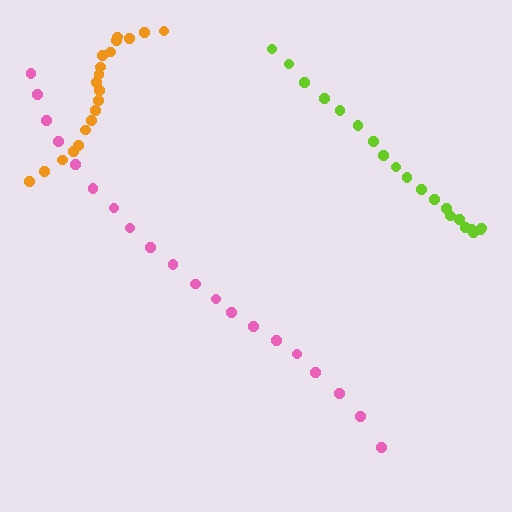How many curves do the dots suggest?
There are 3 distinct paths.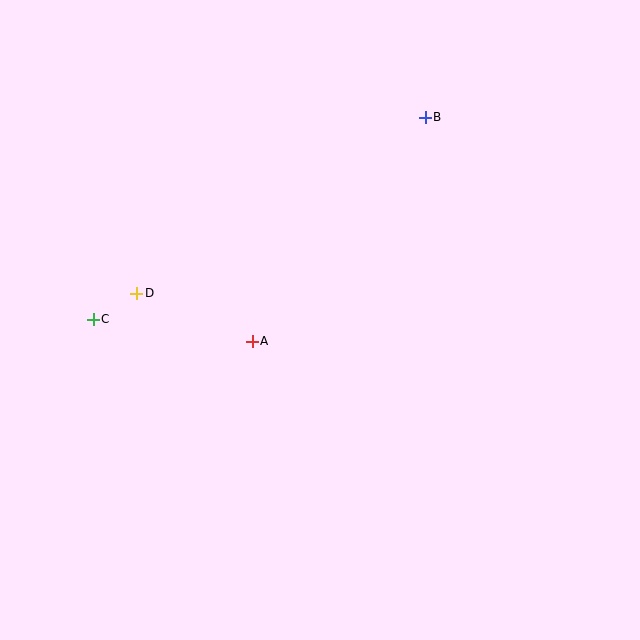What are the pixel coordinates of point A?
Point A is at (252, 341).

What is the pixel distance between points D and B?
The distance between D and B is 338 pixels.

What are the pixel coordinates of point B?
Point B is at (425, 117).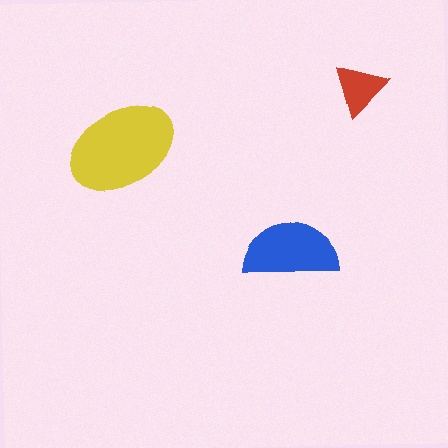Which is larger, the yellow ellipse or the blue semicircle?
The yellow ellipse.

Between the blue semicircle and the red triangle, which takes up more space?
The blue semicircle.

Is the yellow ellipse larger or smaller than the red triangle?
Larger.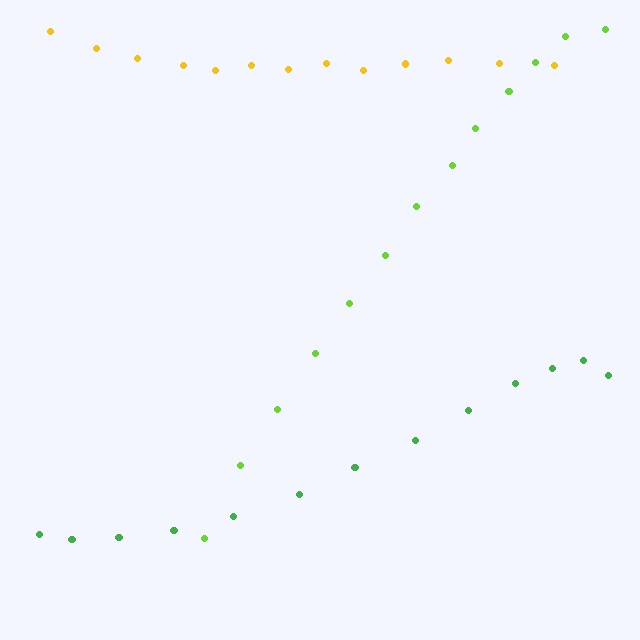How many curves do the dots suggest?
There are 3 distinct paths.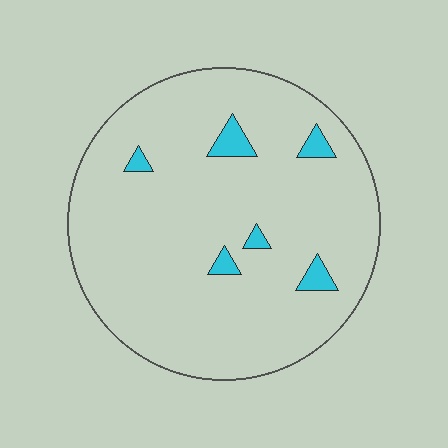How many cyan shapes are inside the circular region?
6.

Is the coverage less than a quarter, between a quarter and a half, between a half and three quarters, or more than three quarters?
Less than a quarter.